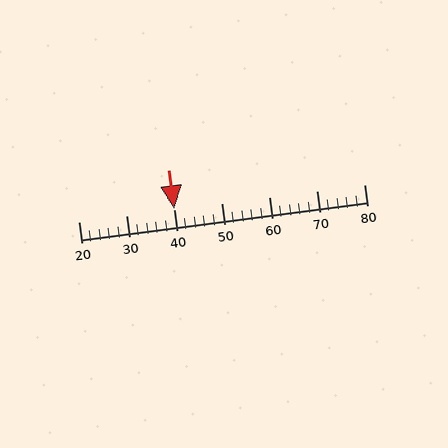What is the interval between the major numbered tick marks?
The major tick marks are spaced 10 units apart.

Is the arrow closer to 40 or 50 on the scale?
The arrow is closer to 40.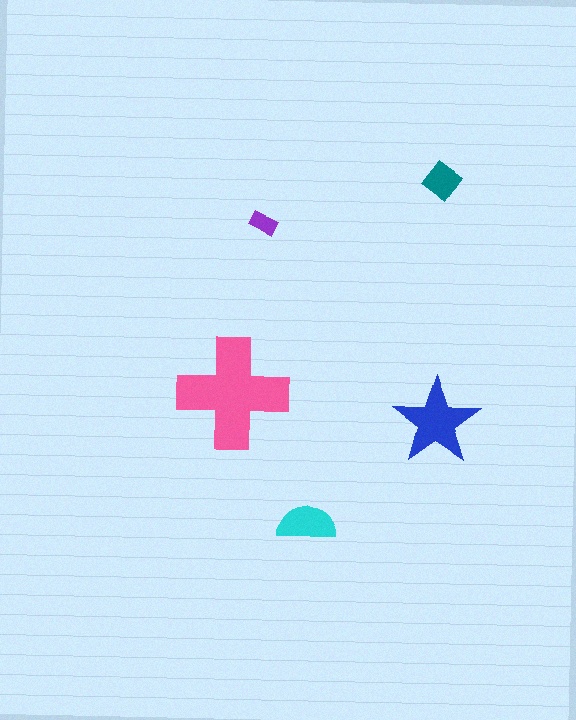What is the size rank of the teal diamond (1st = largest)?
4th.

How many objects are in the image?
There are 5 objects in the image.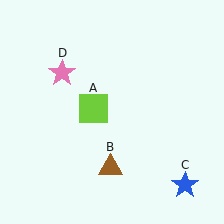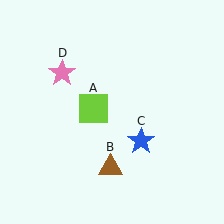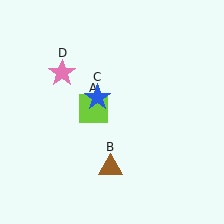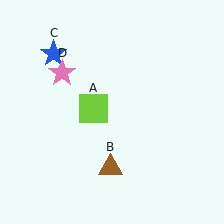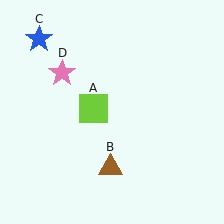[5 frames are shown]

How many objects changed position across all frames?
1 object changed position: blue star (object C).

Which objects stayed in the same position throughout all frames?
Lime square (object A) and brown triangle (object B) and pink star (object D) remained stationary.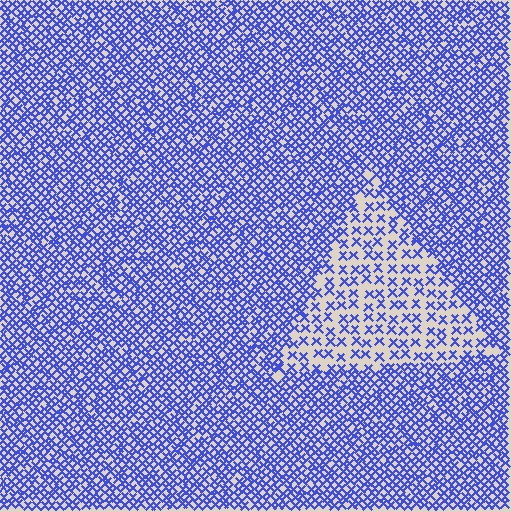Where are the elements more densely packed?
The elements are more densely packed outside the triangle boundary.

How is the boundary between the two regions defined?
The boundary is defined by a change in element density (approximately 2.4x ratio). All elements are the same color, size, and shape.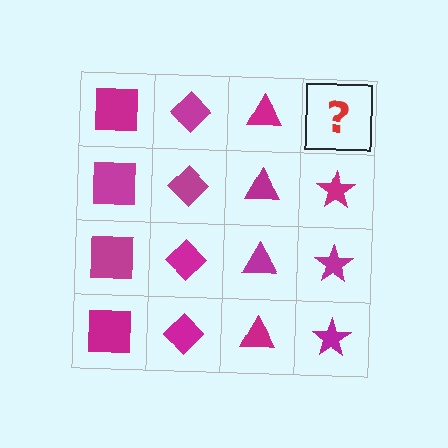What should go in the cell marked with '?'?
The missing cell should contain a magenta star.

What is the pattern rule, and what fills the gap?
The rule is that each column has a consistent shape. The gap should be filled with a magenta star.